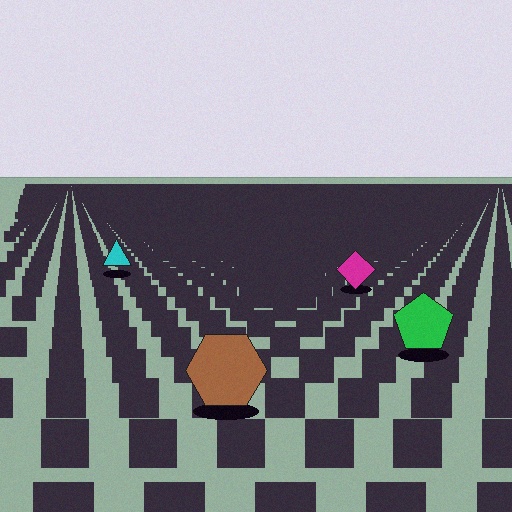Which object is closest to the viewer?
The brown hexagon is closest. The texture marks near it are larger and more spread out.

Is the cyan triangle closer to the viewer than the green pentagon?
No. The green pentagon is closer — you can tell from the texture gradient: the ground texture is coarser near it.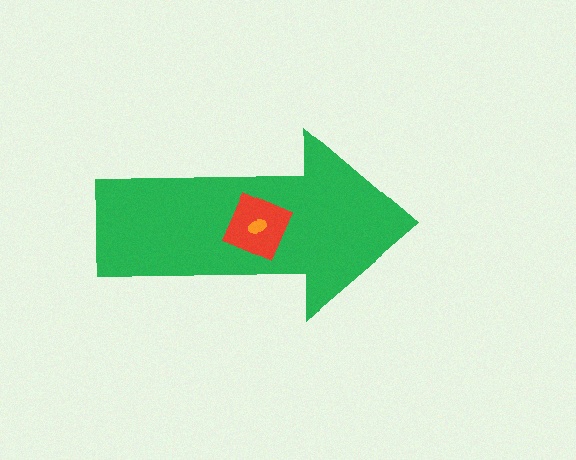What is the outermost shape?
The green arrow.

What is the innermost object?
The orange ellipse.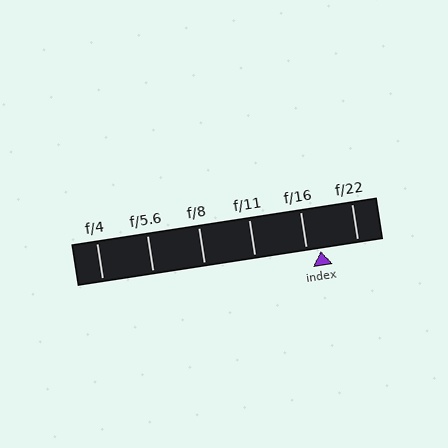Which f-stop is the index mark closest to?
The index mark is closest to f/16.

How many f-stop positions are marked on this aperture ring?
There are 6 f-stop positions marked.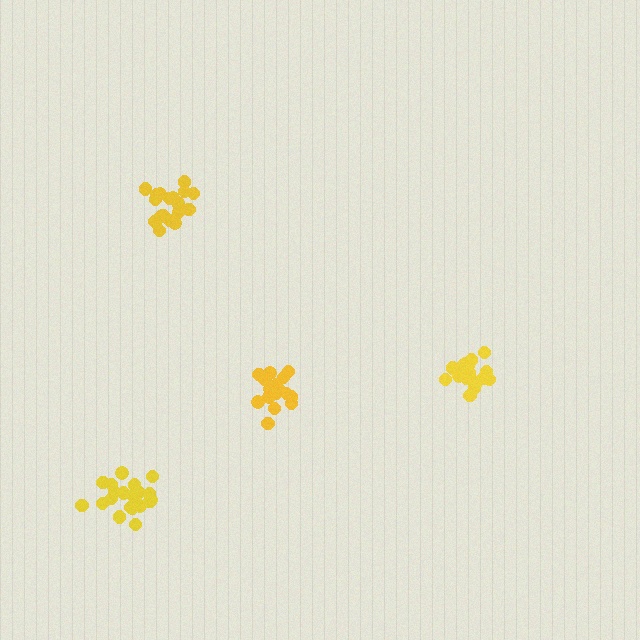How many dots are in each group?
Group 1: 19 dots, Group 2: 17 dots, Group 3: 17 dots, Group 4: 21 dots (74 total).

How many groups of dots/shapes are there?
There are 4 groups.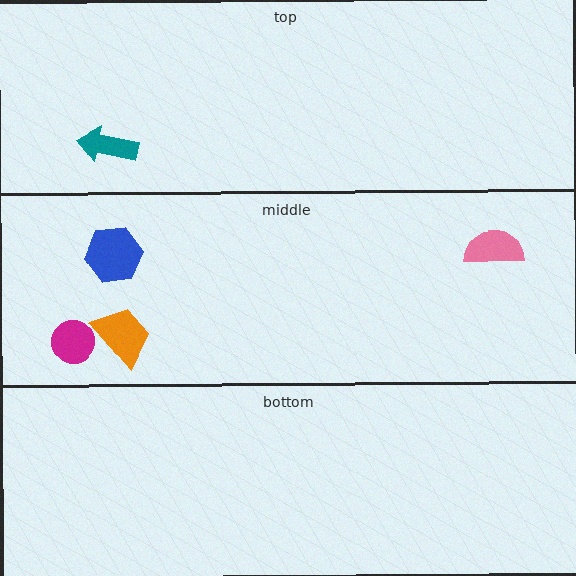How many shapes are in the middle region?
4.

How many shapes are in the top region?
1.